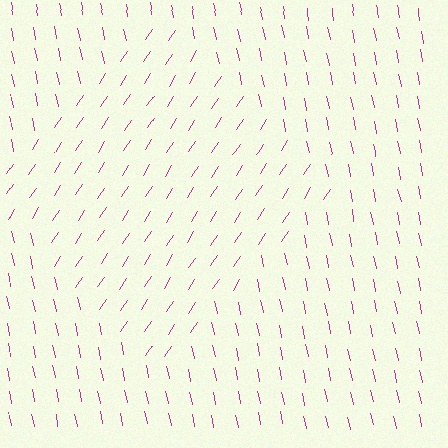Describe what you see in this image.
The image is filled with small magenta line segments. A diamond region in the image has lines oriented differently from the surrounding lines, creating a visible texture boundary.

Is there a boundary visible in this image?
Yes, there is a texture boundary formed by a change in line orientation.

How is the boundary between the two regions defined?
The boundary is defined purely by a change in line orientation (approximately 45 degrees difference). All lines are the same color and thickness.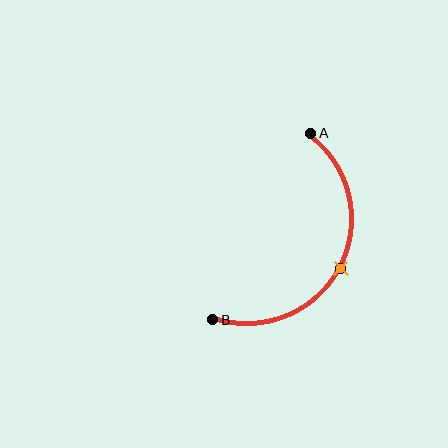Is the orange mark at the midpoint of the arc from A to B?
Yes. The orange mark lies on the arc at equal arc-length from both A and B — it is the arc midpoint.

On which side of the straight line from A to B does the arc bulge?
The arc bulges to the right of the straight line connecting A and B.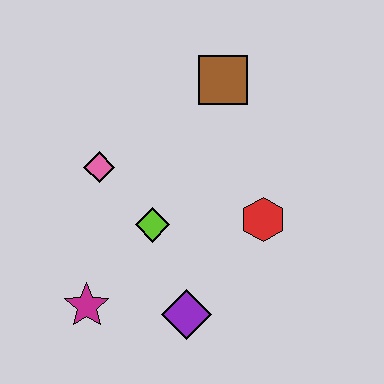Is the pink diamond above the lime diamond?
Yes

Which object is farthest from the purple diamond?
The brown square is farthest from the purple diamond.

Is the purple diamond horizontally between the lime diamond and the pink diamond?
No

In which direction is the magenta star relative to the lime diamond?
The magenta star is below the lime diamond.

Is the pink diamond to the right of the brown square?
No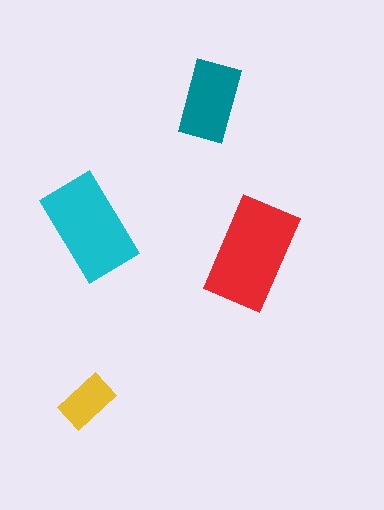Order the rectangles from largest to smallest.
the red one, the cyan one, the teal one, the yellow one.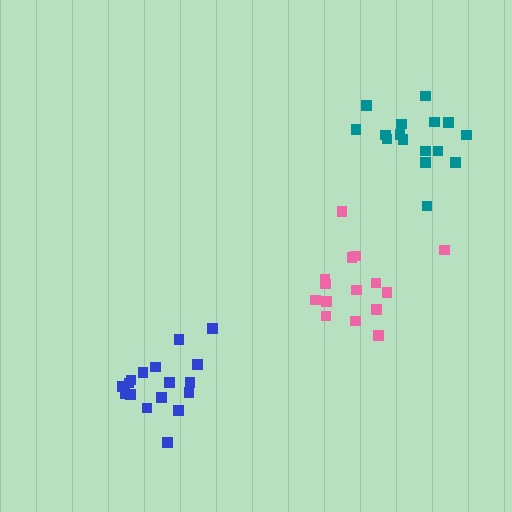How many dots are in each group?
Group 1: 17 dots, Group 2: 15 dots, Group 3: 17 dots (49 total).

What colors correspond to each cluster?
The clusters are colored: blue, pink, teal.